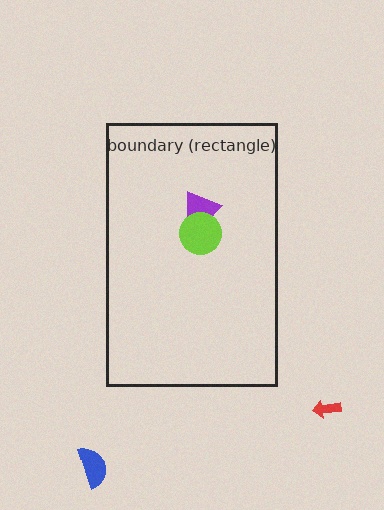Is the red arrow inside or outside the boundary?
Outside.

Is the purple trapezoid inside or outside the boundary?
Inside.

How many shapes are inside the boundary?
2 inside, 2 outside.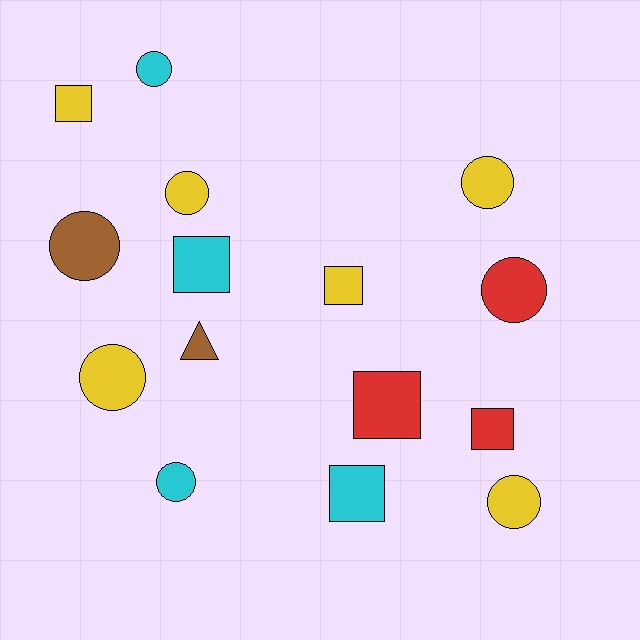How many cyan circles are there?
There are 2 cyan circles.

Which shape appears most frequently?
Circle, with 8 objects.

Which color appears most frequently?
Yellow, with 6 objects.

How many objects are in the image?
There are 15 objects.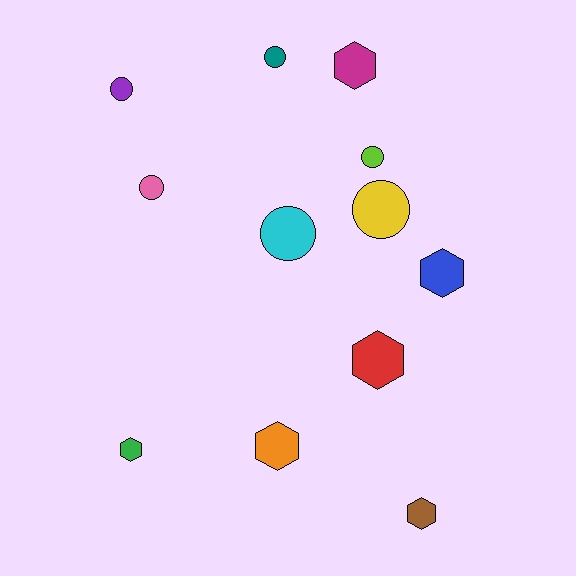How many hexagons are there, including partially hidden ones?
There are 6 hexagons.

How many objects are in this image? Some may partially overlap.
There are 12 objects.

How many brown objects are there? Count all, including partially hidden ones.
There is 1 brown object.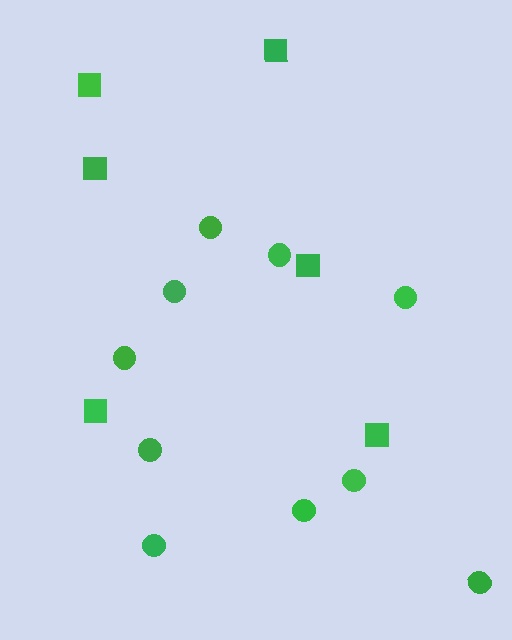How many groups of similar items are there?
There are 2 groups: one group of squares (6) and one group of circles (10).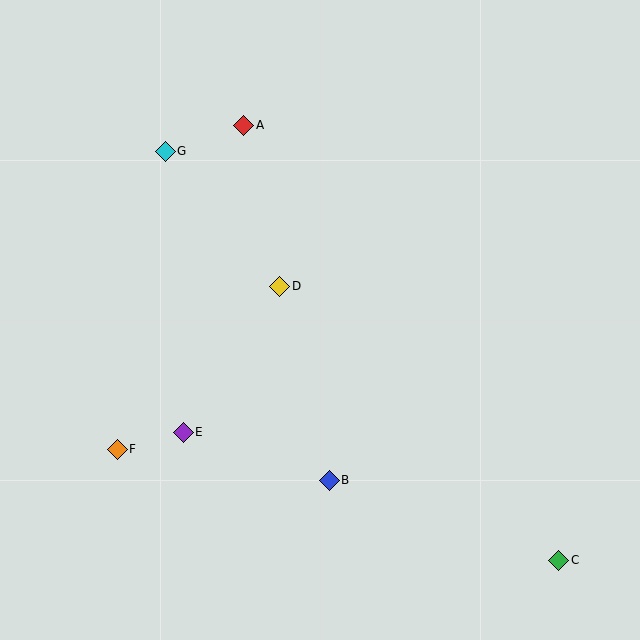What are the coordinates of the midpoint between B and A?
The midpoint between B and A is at (287, 303).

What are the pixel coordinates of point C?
Point C is at (559, 560).